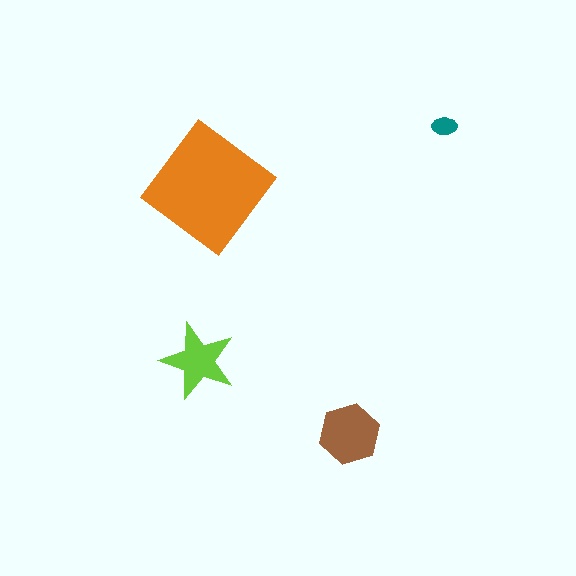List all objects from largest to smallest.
The orange diamond, the brown hexagon, the lime star, the teal ellipse.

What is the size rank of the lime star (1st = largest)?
3rd.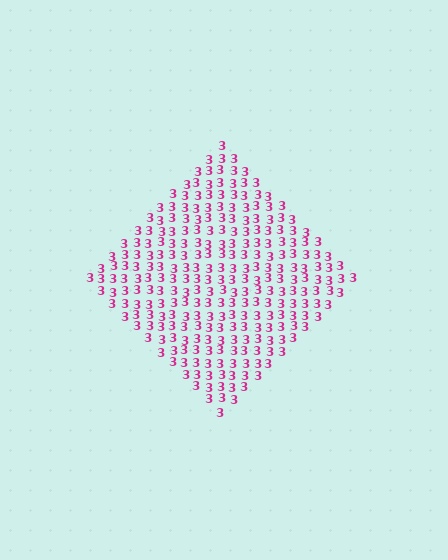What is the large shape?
The large shape is a diamond.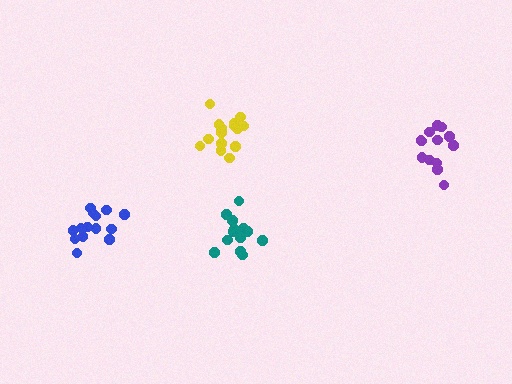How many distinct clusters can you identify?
There are 4 distinct clusters.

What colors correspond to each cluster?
The clusters are colored: teal, yellow, purple, blue.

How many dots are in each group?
Group 1: 14 dots, Group 2: 17 dots, Group 3: 13 dots, Group 4: 15 dots (59 total).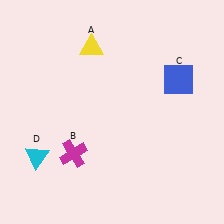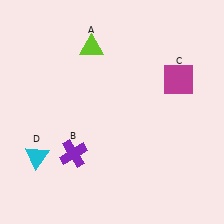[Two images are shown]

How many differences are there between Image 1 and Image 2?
There are 3 differences between the two images.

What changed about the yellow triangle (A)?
In Image 1, A is yellow. In Image 2, it changed to lime.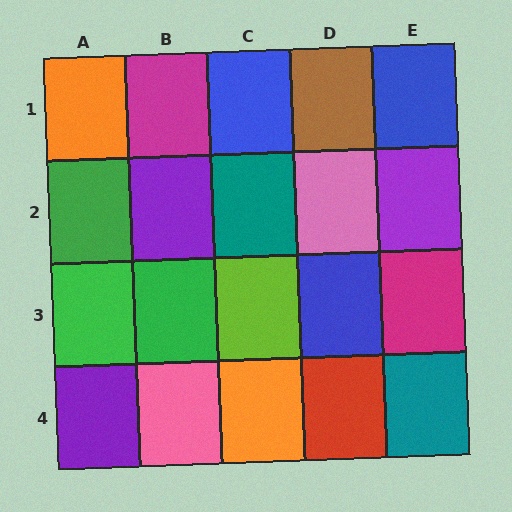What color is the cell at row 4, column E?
Teal.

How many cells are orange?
2 cells are orange.